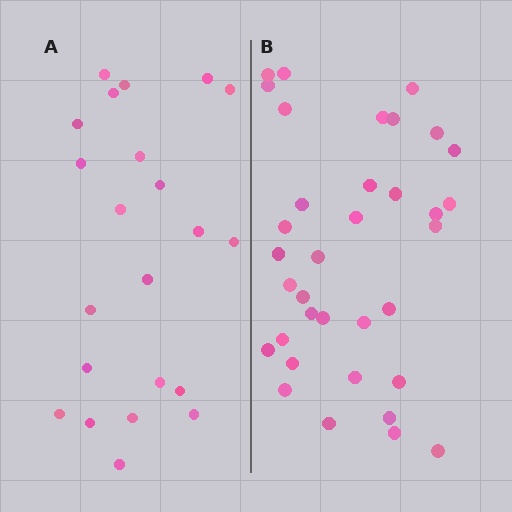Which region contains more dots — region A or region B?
Region B (the right region) has more dots.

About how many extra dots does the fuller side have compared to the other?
Region B has approximately 15 more dots than region A.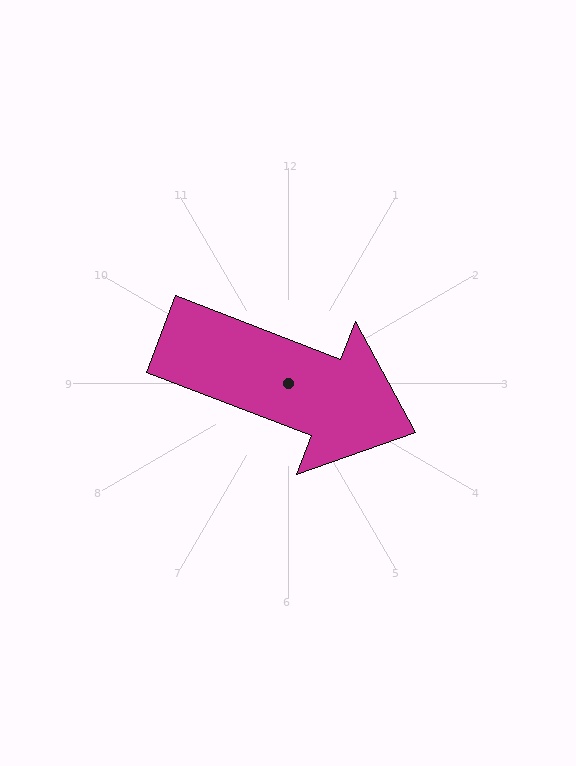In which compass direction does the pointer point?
East.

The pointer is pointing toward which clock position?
Roughly 4 o'clock.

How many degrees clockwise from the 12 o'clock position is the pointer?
Approximately 111 degrees.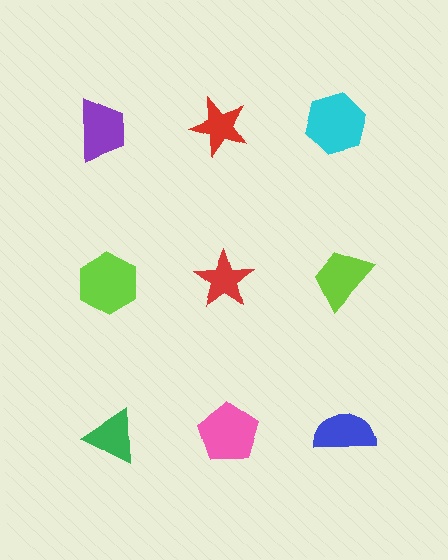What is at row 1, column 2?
A red star.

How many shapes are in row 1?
3 shapes.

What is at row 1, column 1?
A purple trapezoid.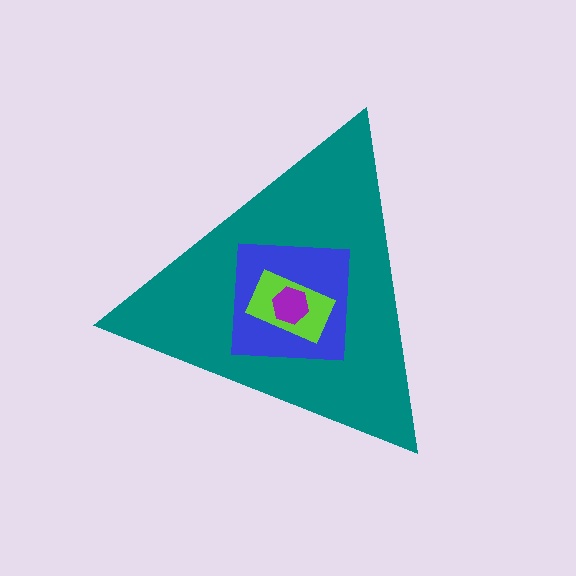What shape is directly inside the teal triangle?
The blue square.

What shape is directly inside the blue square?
The lime rectangle.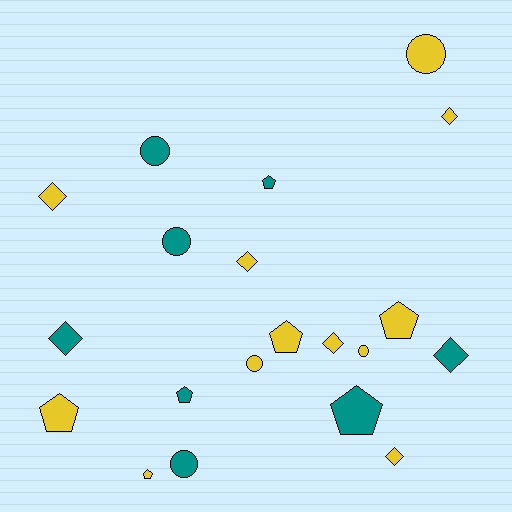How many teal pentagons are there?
There are 3 teal pentagons.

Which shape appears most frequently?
Diamond, with 7 objects.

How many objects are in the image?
There are 20 objects.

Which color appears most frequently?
Yellow, with 12 objects.